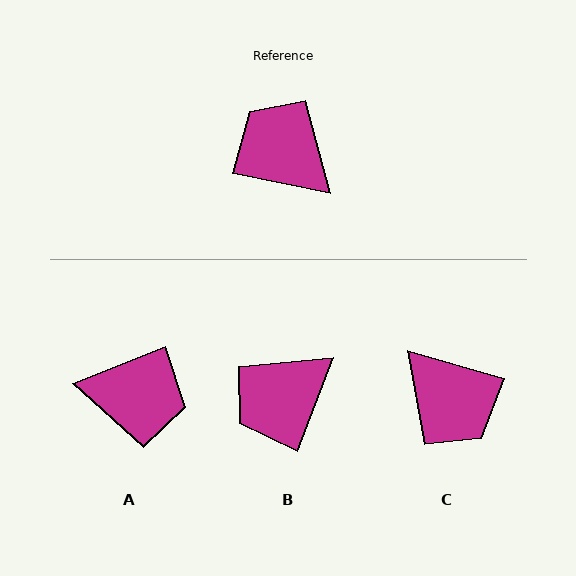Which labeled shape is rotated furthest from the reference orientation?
C, about 175 degrees away.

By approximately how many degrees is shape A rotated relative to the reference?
Approximately 147 degrees clockwise.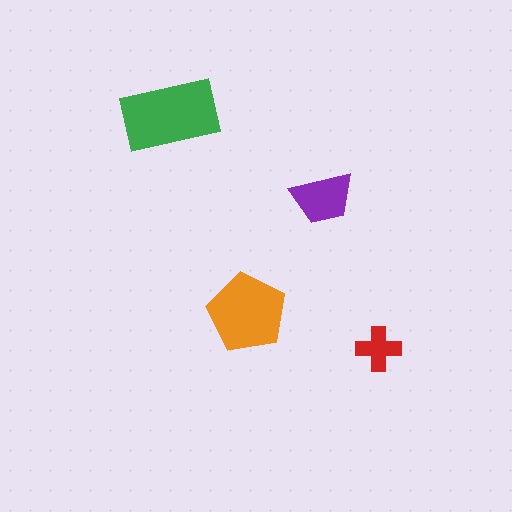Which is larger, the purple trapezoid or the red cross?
The purple trapezoid.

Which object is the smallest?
The red cross.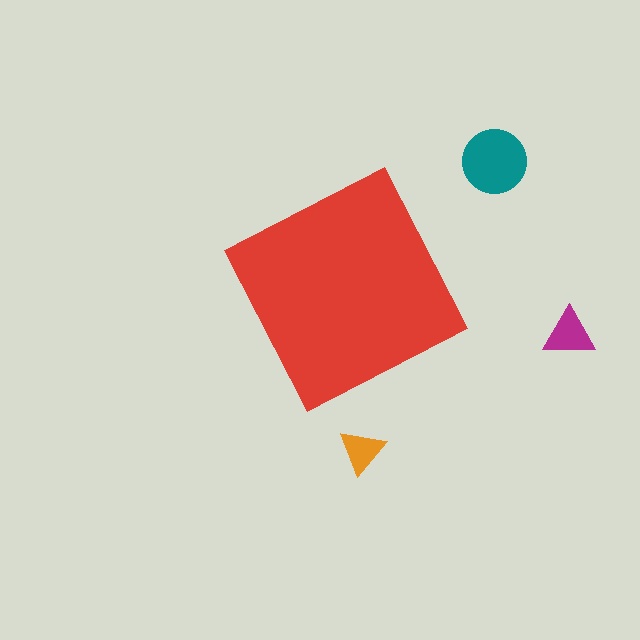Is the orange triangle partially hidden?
No, the orange triangle is fully visible.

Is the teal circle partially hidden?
No, the teal circle is fully visible.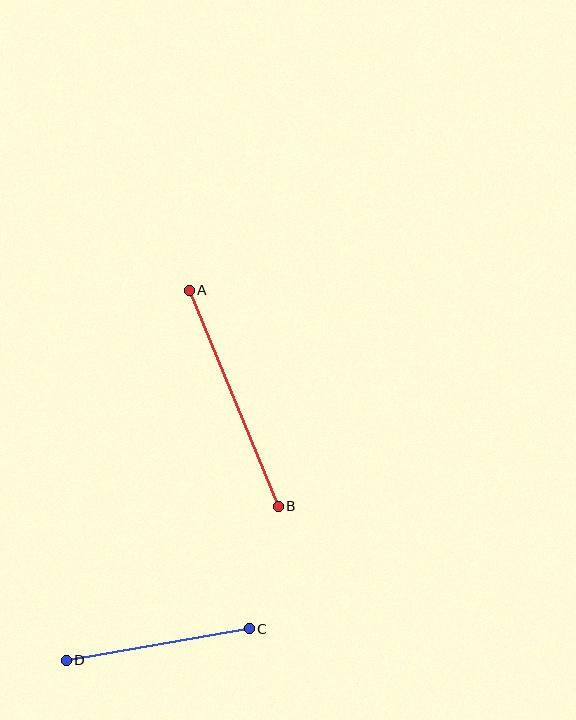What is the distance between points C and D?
The distance is approximately 186 pixels.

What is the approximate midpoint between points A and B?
The midpoint is at approximately (234, 398) pixels.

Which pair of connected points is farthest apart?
Points A and B are farthest apart.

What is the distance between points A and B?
The distance is approximately 234 pixels.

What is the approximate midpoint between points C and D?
The midpoint is at approximately (158, 645) pixels.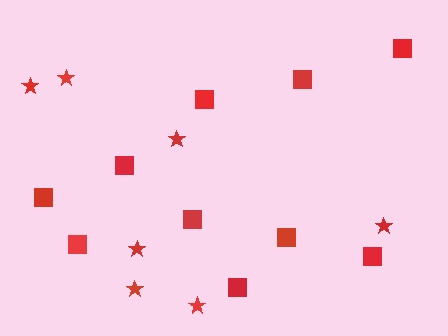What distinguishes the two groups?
There are 2 groups: one group of squares (10) and one group of stars (7).